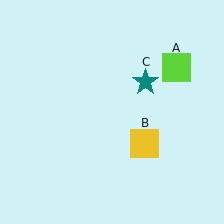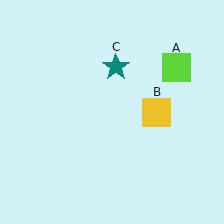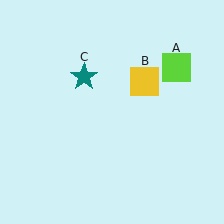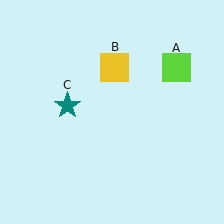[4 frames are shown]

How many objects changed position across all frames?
2 objects changed position: yellow square (object B), teal star (object C).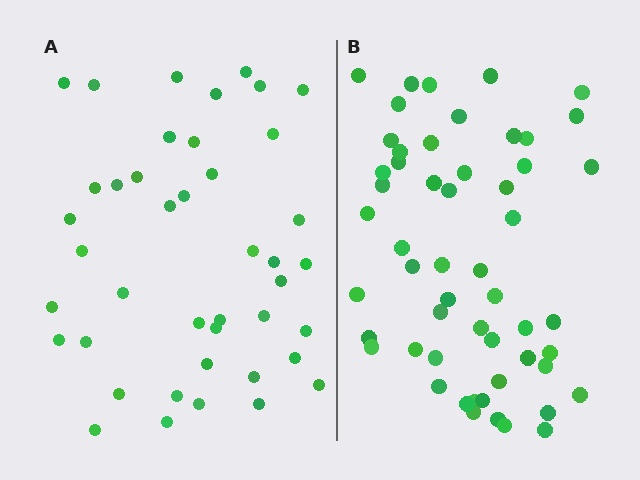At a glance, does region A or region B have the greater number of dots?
Region B (the right region) has more dots.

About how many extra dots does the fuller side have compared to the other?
Region B has roughly 12 or so more dots than region A.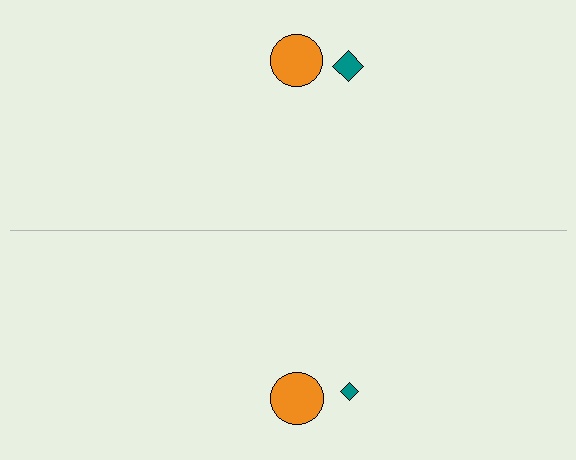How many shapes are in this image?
There are 4 shapes in this image.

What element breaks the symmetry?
The teal diamond on the bottom side has a different size than its mirror counterpart.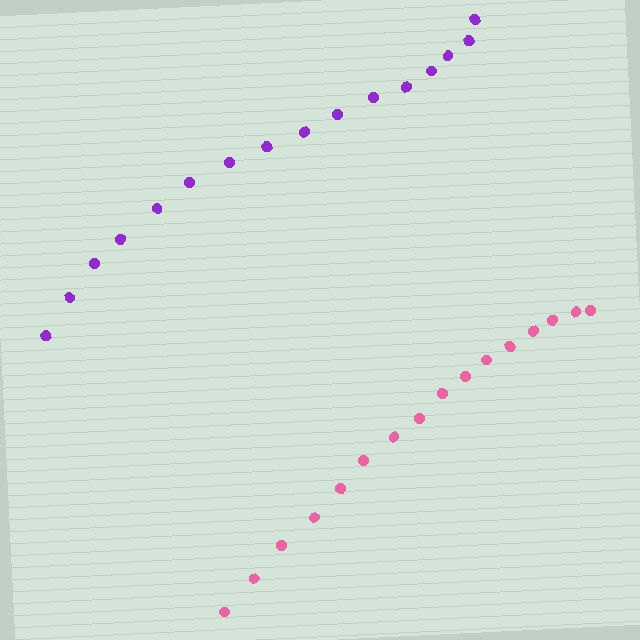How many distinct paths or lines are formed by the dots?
There are 2 distinct paths.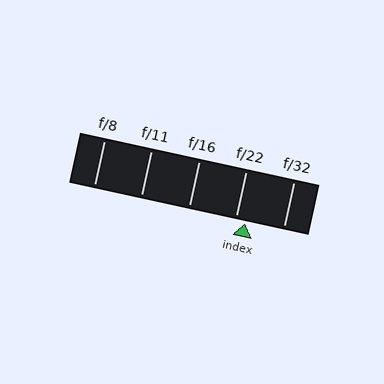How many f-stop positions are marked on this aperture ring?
There are 5 f-stop positions marked.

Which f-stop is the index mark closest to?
The index mark is closest to f/22.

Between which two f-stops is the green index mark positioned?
The index mark is between f/22 and f/32.